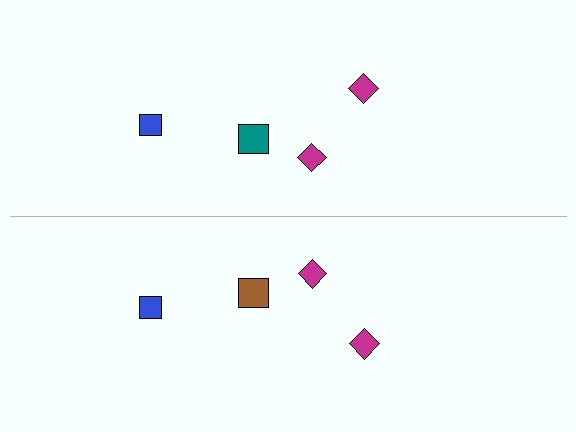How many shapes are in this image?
There are 8 shapes in this image.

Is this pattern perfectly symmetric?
No, the pattern is not perfectly symmetric. The brown square on the bottom side breaks the symmetry — its mirror counterpart is teal.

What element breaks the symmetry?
The brown square on the bottom side breaks the symmetry — its mirror counterpart is teal.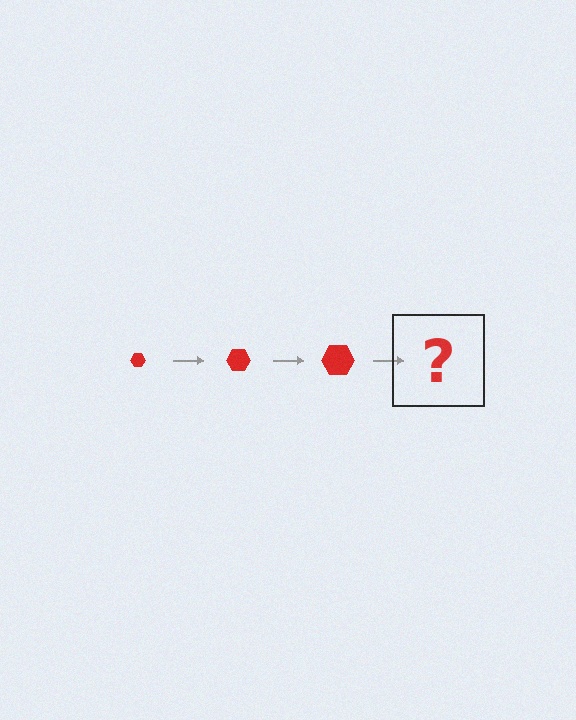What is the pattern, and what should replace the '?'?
The pattern is that the hexagon gets progressively larger each step. The '?' should be a red hexagon, larger than the previous one.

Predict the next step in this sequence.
The next step is a red hexagon, larger than the previous one.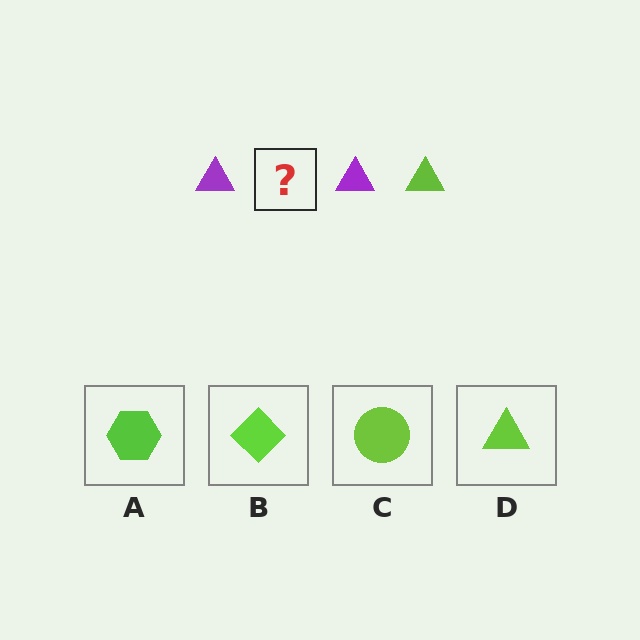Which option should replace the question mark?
Option D.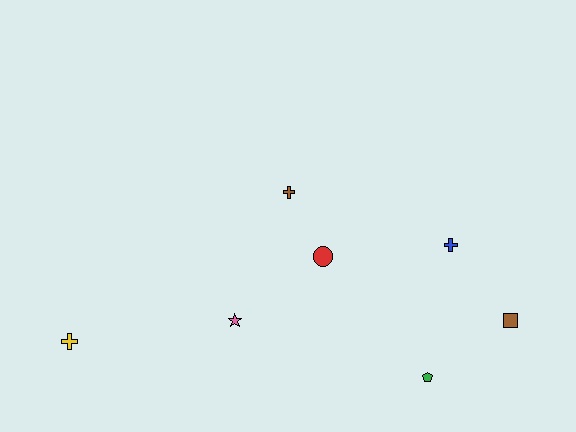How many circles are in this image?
There is 1 circle.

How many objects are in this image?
There are 7 objects.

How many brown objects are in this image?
There are 2 brown objects.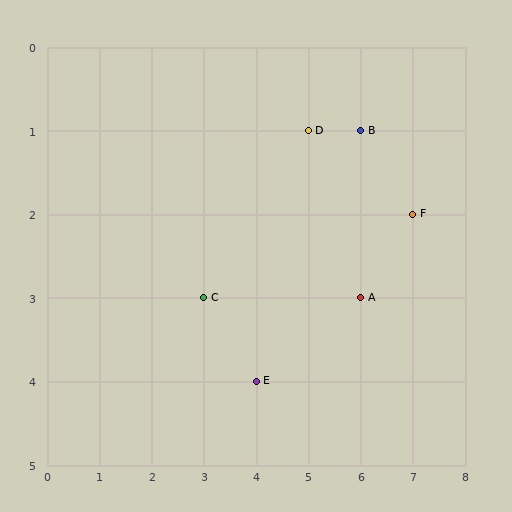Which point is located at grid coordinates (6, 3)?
Point A is at (6, 3).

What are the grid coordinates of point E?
Point E is at grid coordinates (4, 4).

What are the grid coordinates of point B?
Point B is at grid coordinates (6, 1).